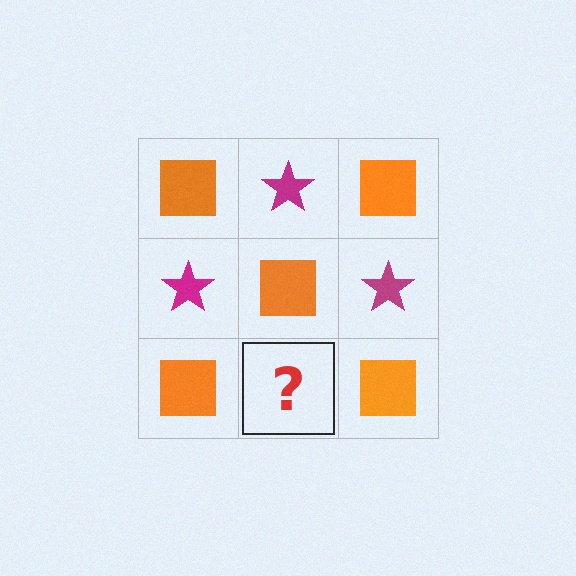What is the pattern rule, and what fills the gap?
The rule is that it alternates orange square and magenta star in a checkerboard pattern. The gap should be filled with a magenta star.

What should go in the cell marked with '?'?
The missing cell should contain a magenta star.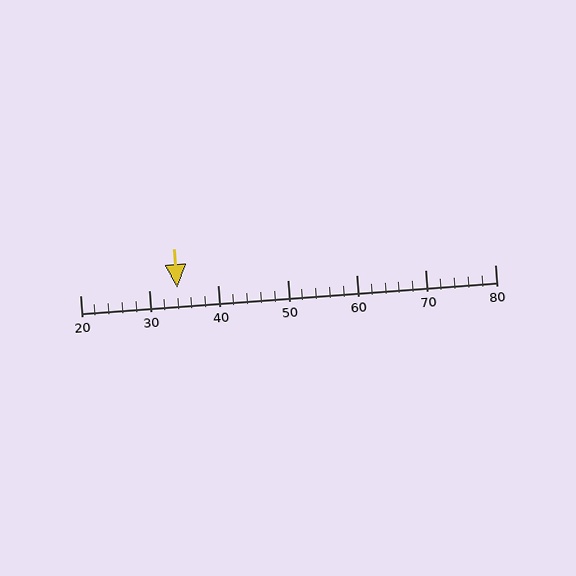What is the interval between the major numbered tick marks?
The major tick marks are spaced 10 units apart.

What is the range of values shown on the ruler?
The ruler shows values from 20 to 80.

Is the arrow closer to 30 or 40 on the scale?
The arrow is closer to 30.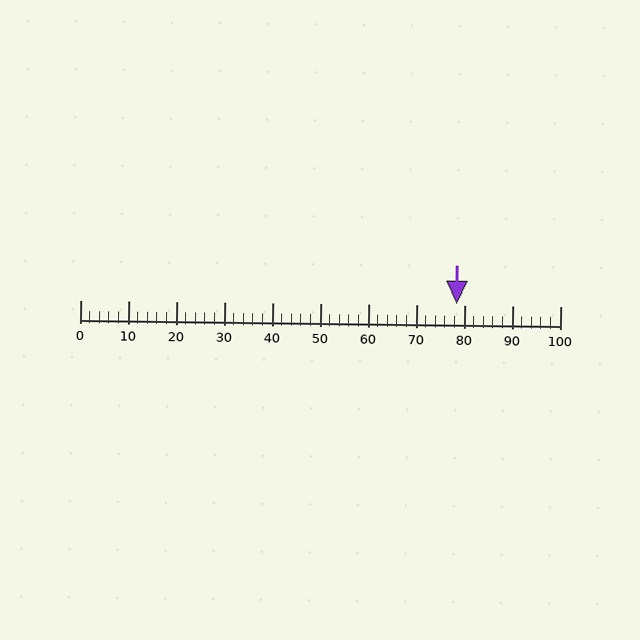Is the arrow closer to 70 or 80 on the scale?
The arrow is closer to 80.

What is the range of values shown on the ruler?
The ruler shows values from 0 to 100.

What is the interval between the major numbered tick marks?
The major tick marks are spaced 10 units apart.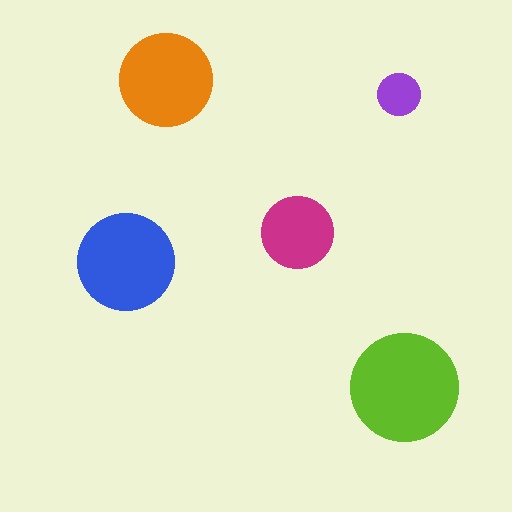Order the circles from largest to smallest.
the lime one, the blue one, the orange one, the magenta one, the purple one.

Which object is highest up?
The orange circle is topmost.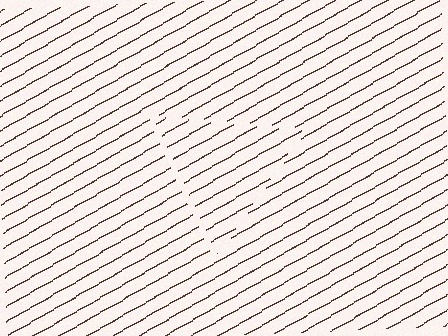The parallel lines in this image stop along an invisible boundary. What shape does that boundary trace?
An illusory triangle. The interior of the shape contains the same grating, shifted by half a period — the contour is defined by the phase discontinuity where line-ends from the inner and outer gratings abut.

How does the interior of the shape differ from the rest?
The interior of the shape contains the same grating, shifted by half a period — the contour is defined by the phase discontinuity where line-ends from the inner and outer gratings abut.